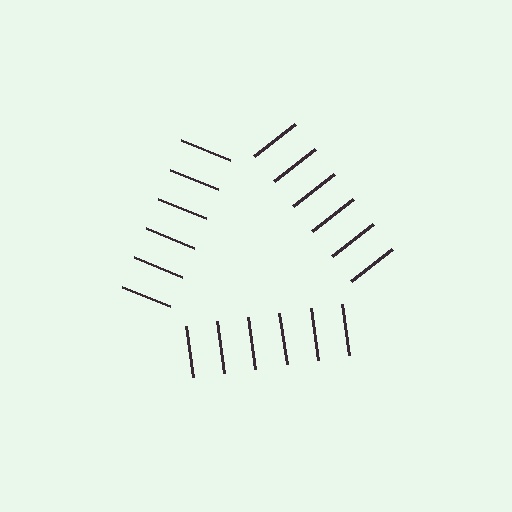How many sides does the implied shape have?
3 sides — the line-ends trace a triangle.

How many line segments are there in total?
18 — 6 along each of the 3 edges.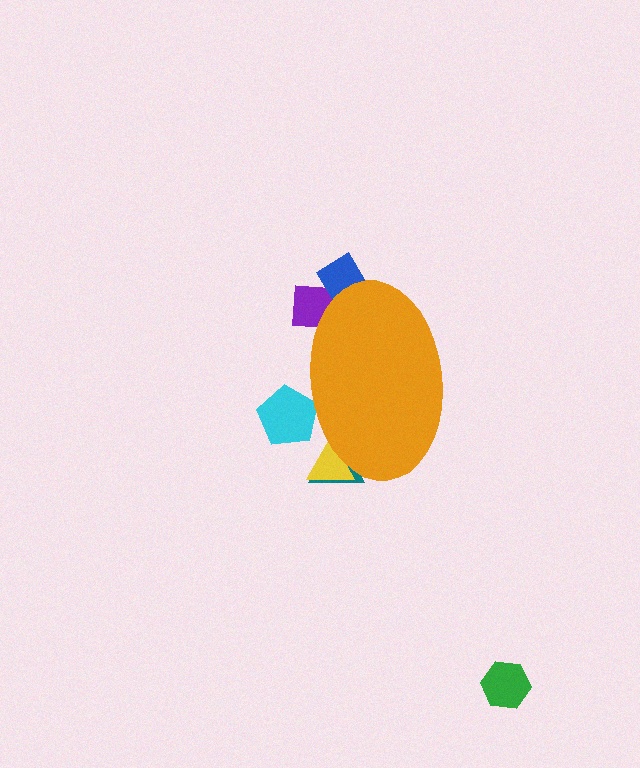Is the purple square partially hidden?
Yes, the purple square is partially hidden behind the orange ellipse.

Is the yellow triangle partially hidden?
Yes, the yellow triangle is partially hidden behind the orange ellipse.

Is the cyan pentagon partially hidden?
Yes, the cyan pentagon is partially hidden behind the orange ellipse.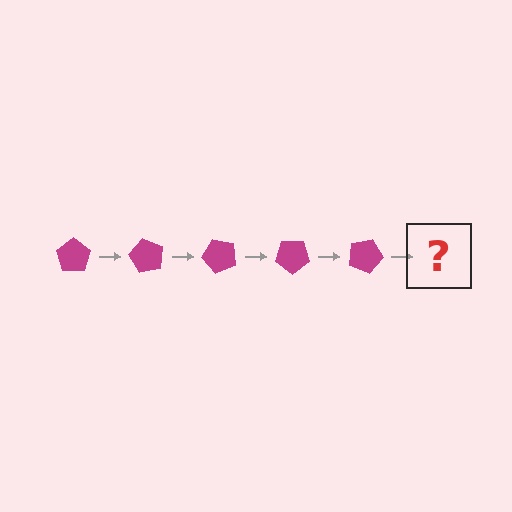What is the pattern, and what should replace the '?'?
The pattern is that the pentagon rotates 60 degrees each step. The '?' should be a magenta pentagon rotated 300 degrees.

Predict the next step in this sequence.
The next step is a magenta pentagon rotated 300 degrees.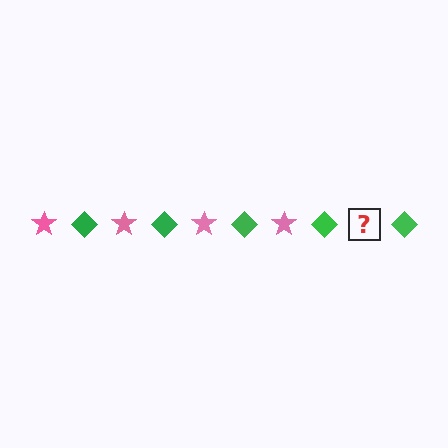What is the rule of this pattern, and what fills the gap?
The rule is that the pattern alternates between pink star and green diamond. The gap should be filled with a pink star.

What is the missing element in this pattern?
The missing element is a pink star.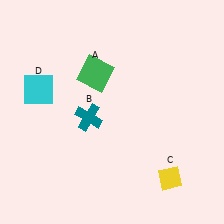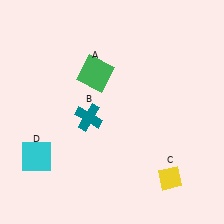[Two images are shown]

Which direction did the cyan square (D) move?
The cyan square (D) moved down.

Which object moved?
The cyan square (D) moved down.